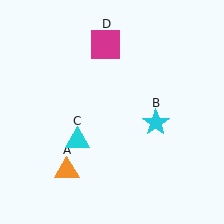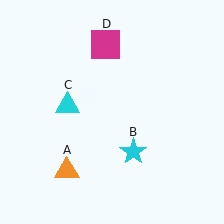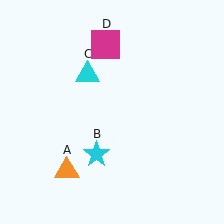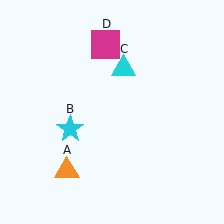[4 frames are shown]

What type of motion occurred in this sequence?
The cyan star (object B), cyan triangle (object C) rotated clockwise around the center of the scene.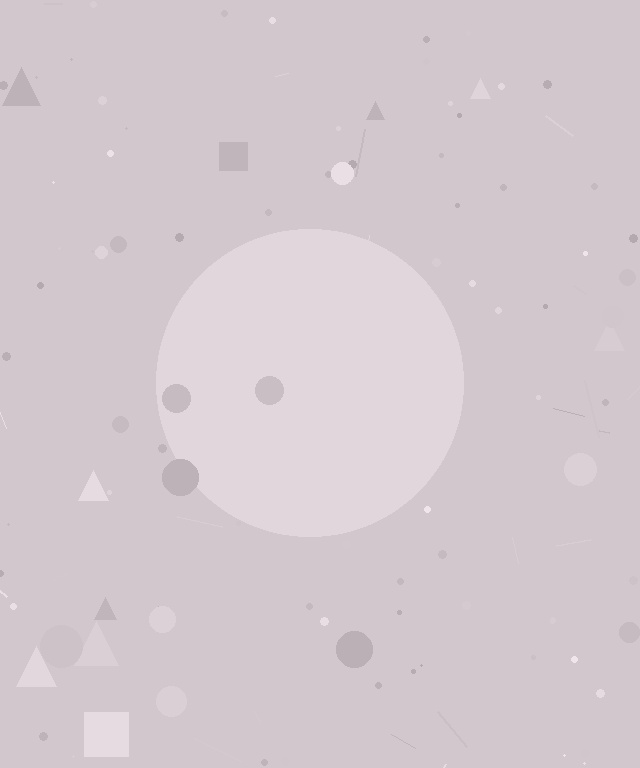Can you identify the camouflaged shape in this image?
The camouflaged shape is a circle.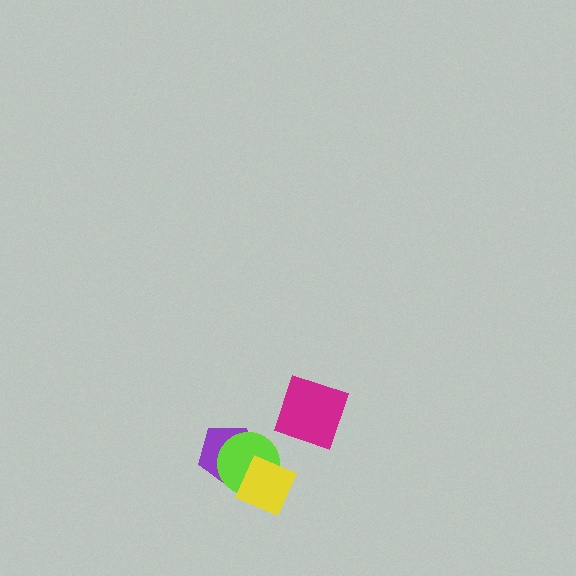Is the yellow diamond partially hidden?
No, no other shape covers it.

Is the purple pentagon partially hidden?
Yes, it is partially covered by another shape.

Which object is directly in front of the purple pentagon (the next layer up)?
The lime circle is directly in front of the purple pentagon.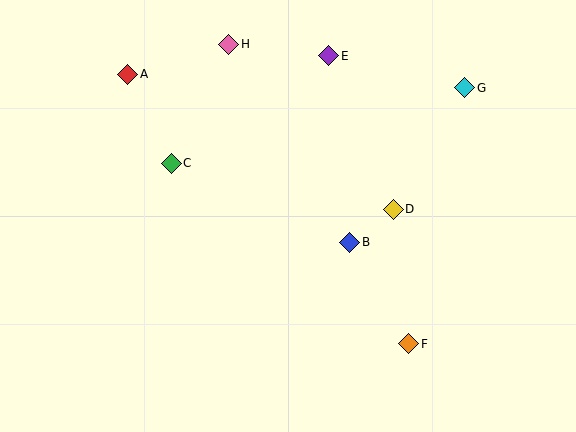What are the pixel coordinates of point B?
Point B is at (349, 242).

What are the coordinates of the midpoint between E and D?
The midpoint between E and D is at (361, 132).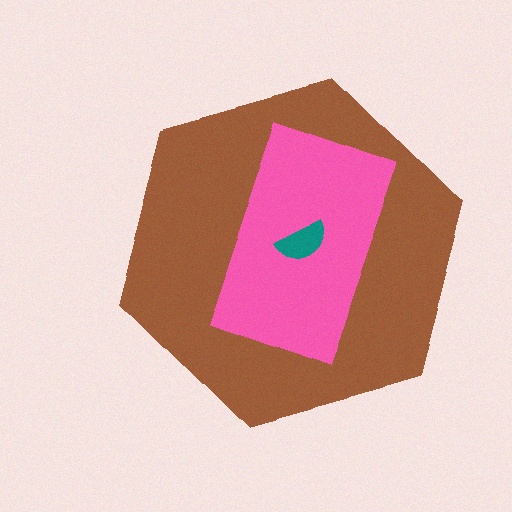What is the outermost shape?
The brown hexagon.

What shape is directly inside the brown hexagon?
The pink rectangle.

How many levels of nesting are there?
3.